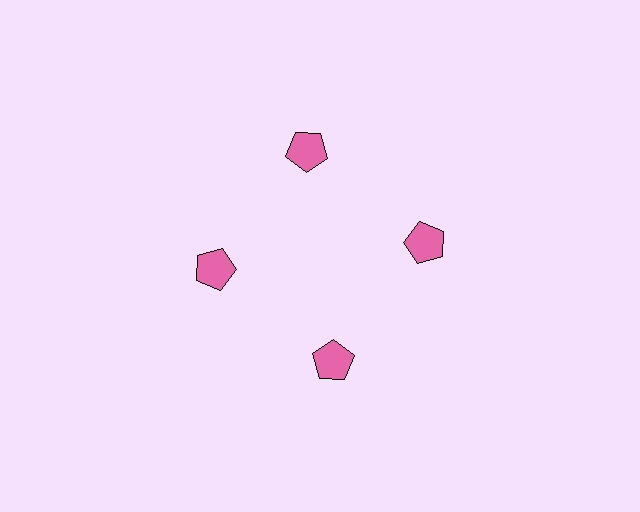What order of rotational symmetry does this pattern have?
This pattern has 4-fold rotational symmetry.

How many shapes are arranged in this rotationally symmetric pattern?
There are 4 shapes, arranged in 4 groups of 1.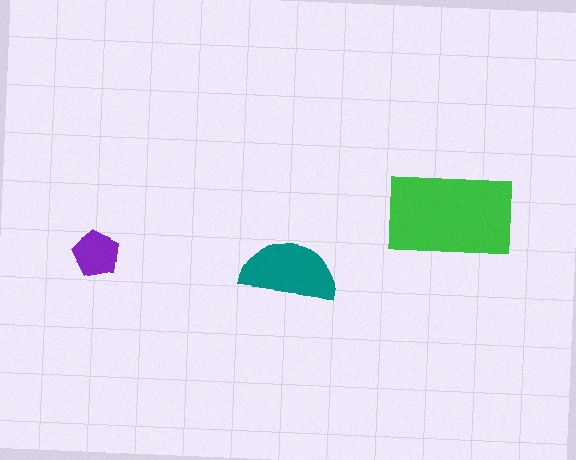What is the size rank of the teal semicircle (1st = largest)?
2nd.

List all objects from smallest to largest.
The purple pentagon, the teal semicircle, the green rectangle.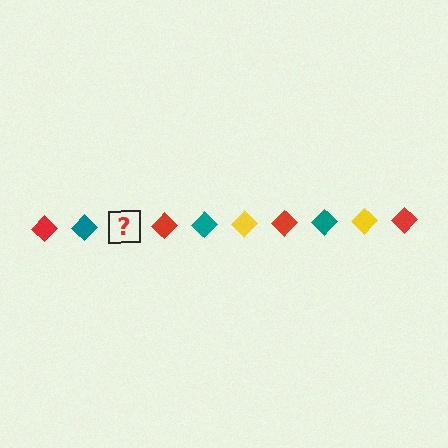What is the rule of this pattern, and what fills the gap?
The rule is that the pattern cycles through red, teal, yellow diamonds. The gap should be filled with a yellow diamond.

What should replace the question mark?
The question mark should be replaced with a yellow diamond.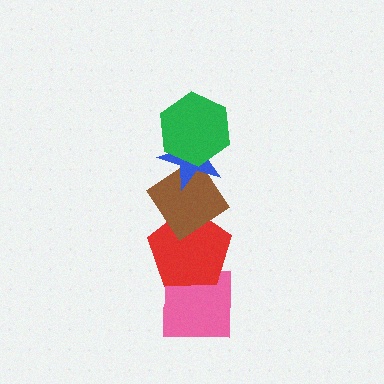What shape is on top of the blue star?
The green hexagon is on top of the blue star.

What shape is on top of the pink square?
The red pentagon is on top of the pink square.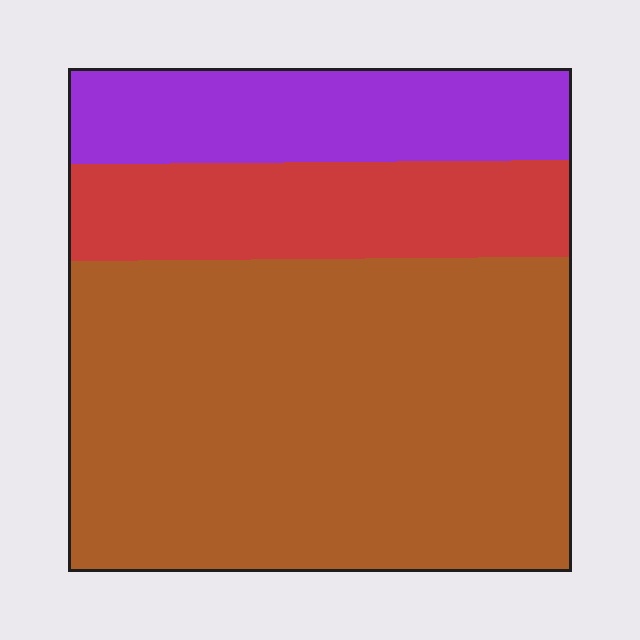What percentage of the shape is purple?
Purple takes up about one fifth (1/5) of the shape.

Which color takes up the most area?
Brown, at roughly 60%.